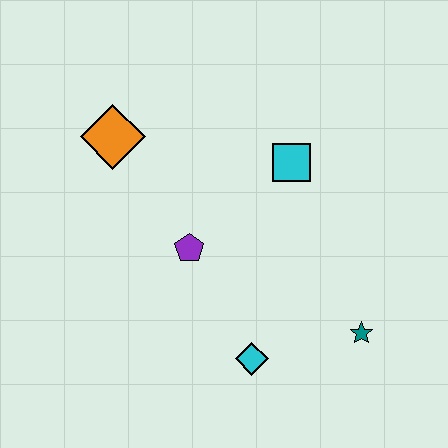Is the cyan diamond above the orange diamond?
No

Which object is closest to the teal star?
The cyan diamond is closest to the teal star.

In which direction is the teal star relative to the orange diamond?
The teal star is to the right of the orange diamond.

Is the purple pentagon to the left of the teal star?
Yes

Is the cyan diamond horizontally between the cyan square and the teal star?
No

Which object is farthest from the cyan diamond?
The orange diamond is farthest from the cyan diamond.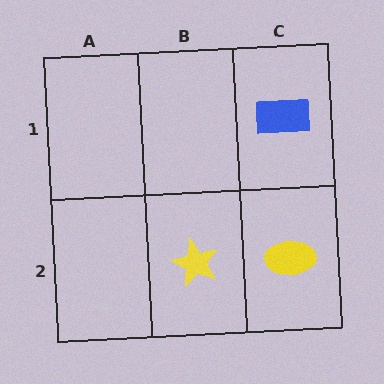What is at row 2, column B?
A yellow star.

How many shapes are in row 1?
1 shape.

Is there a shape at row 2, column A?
No, that cell is empty.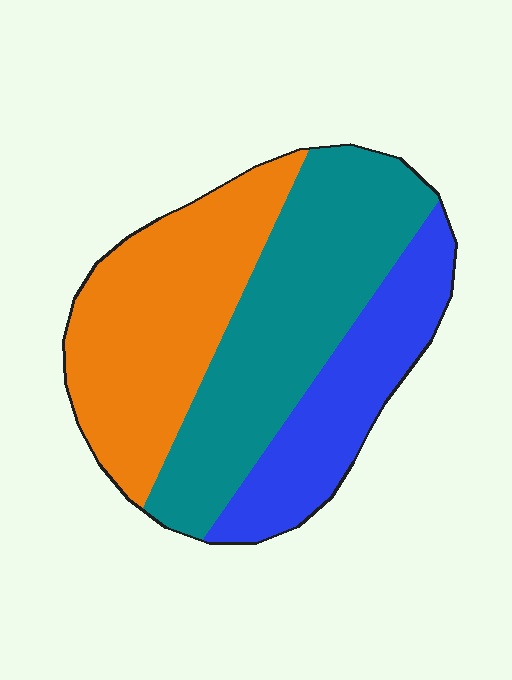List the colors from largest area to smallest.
From largest to smallest: teal, orange, blue.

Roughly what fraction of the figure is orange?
Orange covers 36% of the figure.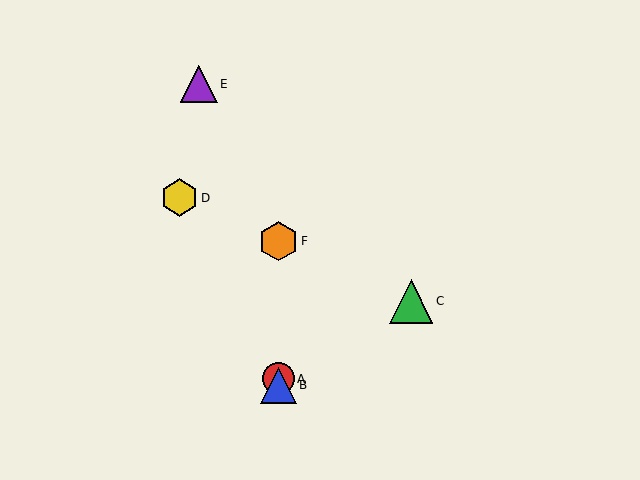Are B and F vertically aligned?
Yes, both are at x≈278.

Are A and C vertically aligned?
No, A is at x≈278 and C is at x≈411.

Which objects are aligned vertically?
Objects A, B, F are aligned vertically.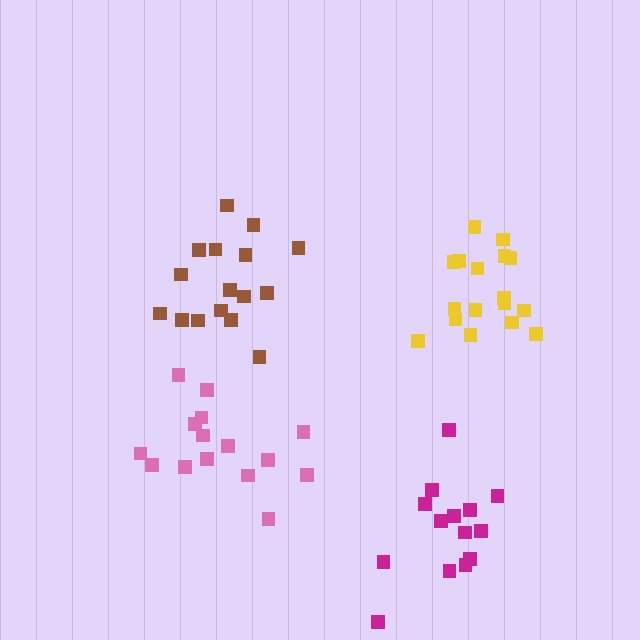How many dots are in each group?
Group 1: 16 dots, Group 2: 14 dots, Group 3: 15 dots, Group 4: 17 dots (62 total).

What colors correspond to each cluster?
The clusters are colored: brown, magenta, pink, yellow.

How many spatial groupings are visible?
There are 4 spatial groupings.